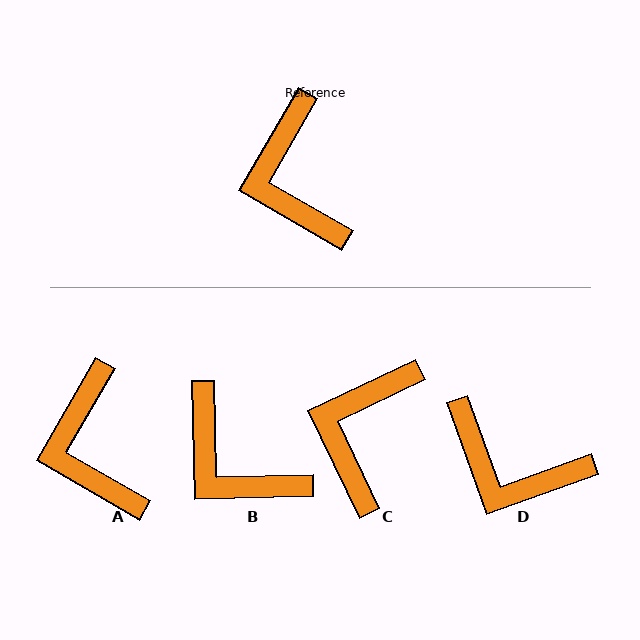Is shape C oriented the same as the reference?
No, it is off by about 34 degrees.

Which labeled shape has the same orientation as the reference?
A.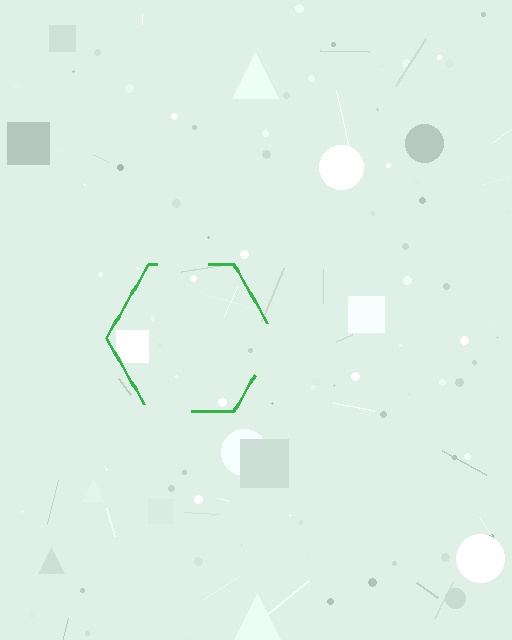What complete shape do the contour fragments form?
The contour fragments form a hexagon.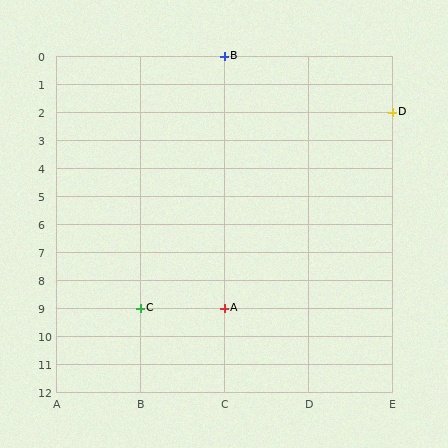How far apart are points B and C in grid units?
Points B and C are 1 column and 9 rows apart (about 9.1 grid units diagonally).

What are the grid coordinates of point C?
Point C is at grid coordinates (B, 9).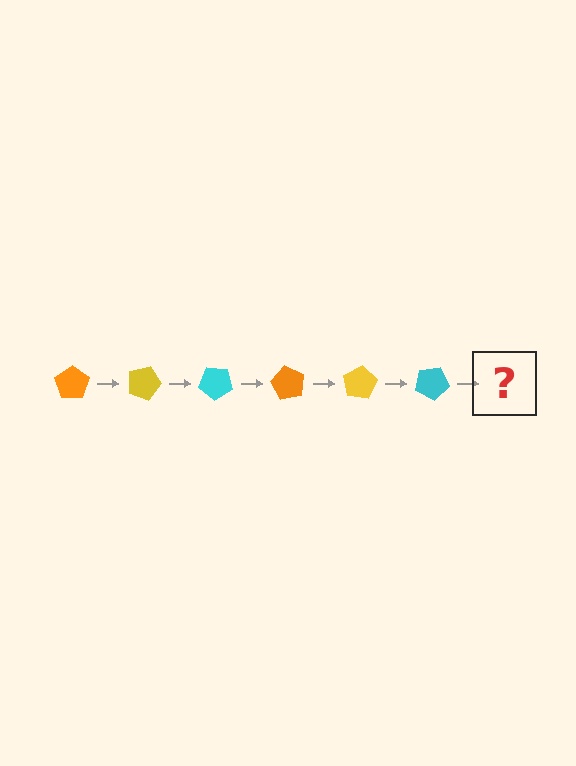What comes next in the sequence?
The next element should be an orange pentagon, rotated 120 degrees from the start.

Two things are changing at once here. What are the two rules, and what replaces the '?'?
The two rules are that it rotates 20 degrees each step and the color cycles through orange, yellow, and cyan. The '?' should be an orange pentagon, rotated 120 degrees from the start.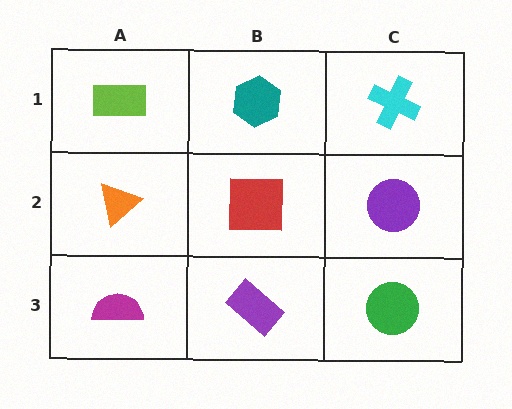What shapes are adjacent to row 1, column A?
An orange triangle (row 2, column A), a teal hexagon (row 1, column B).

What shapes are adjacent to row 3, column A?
An orange triangle (row 2, column A), a purple rectangle (row 3, column B).